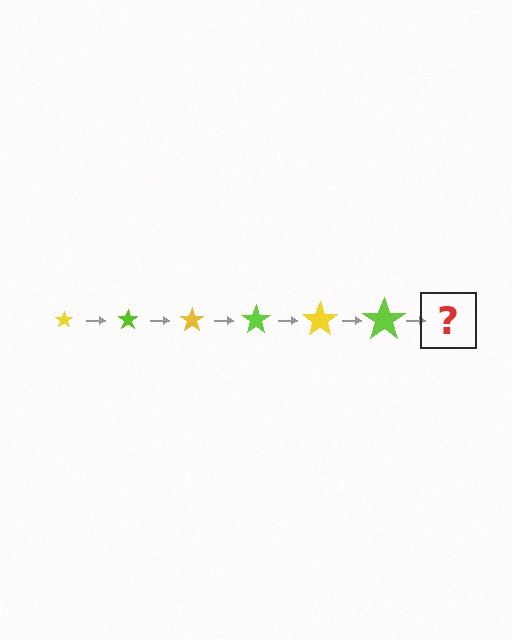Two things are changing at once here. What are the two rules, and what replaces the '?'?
The two rules are that the star grows larger each step and the color cycles through yellow and lime. The '?' should be a yellow star, larger than the previous one.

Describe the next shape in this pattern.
It should be a yellow star, larger than the previous one.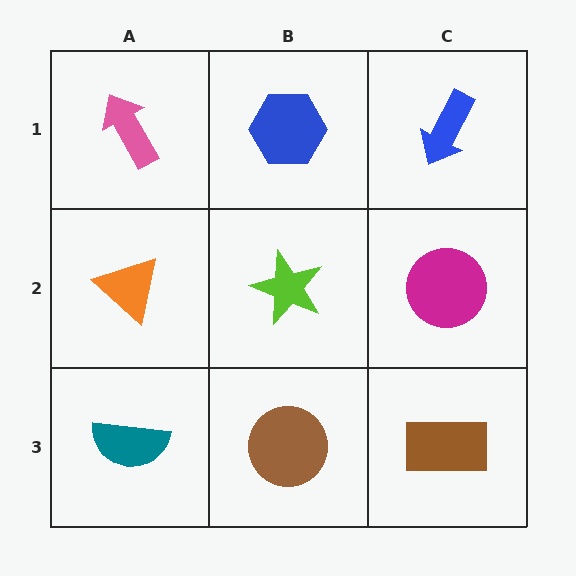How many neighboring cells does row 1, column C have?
2.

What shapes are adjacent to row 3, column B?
A lime star (row 2, column B), a teal semicircle (row 3, column A), a brown rectangle (row 3, column C).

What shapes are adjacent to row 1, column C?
A magenta circle (row 2, column C), a blue hexagon (row 1, column B).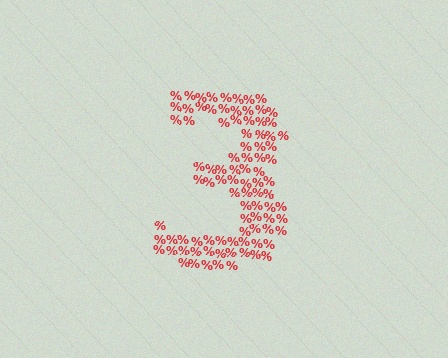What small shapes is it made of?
It is made of small percent signs.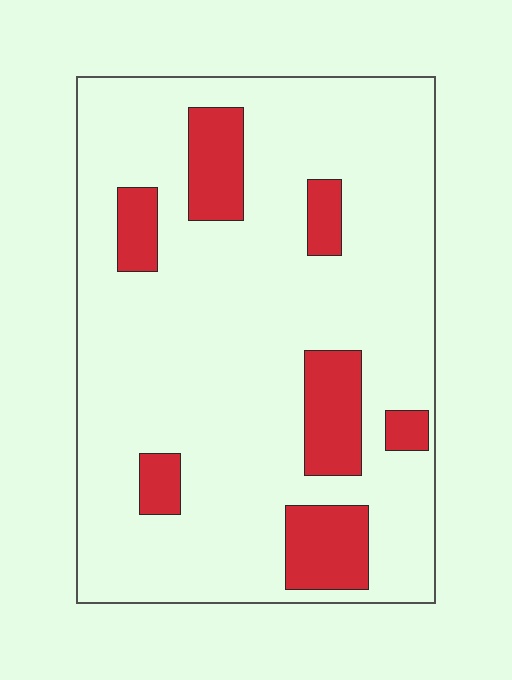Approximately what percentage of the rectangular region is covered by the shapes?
Approximately 15%.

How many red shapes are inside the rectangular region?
7.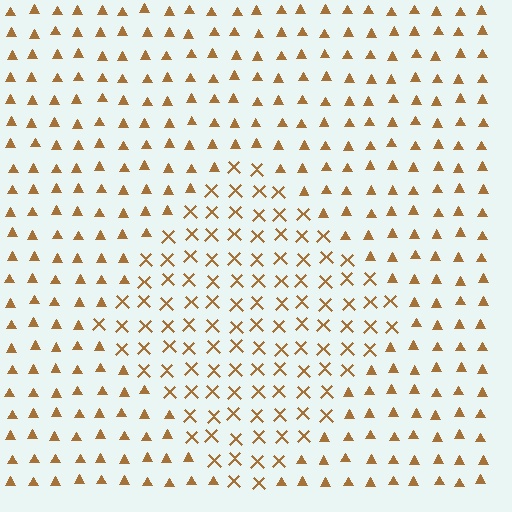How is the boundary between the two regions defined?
The boundary is defined by a change in element shape: X marks inside vs. triangles outside. All elements share the same color and spacing.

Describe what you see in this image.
The image is filled with small brown elements arranged in a uniform grid. A diamond-shaped region contains X marks, while the surrounding area contains triangles. The boundary is defined purely by the change in element shape.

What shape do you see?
I see a diamond.